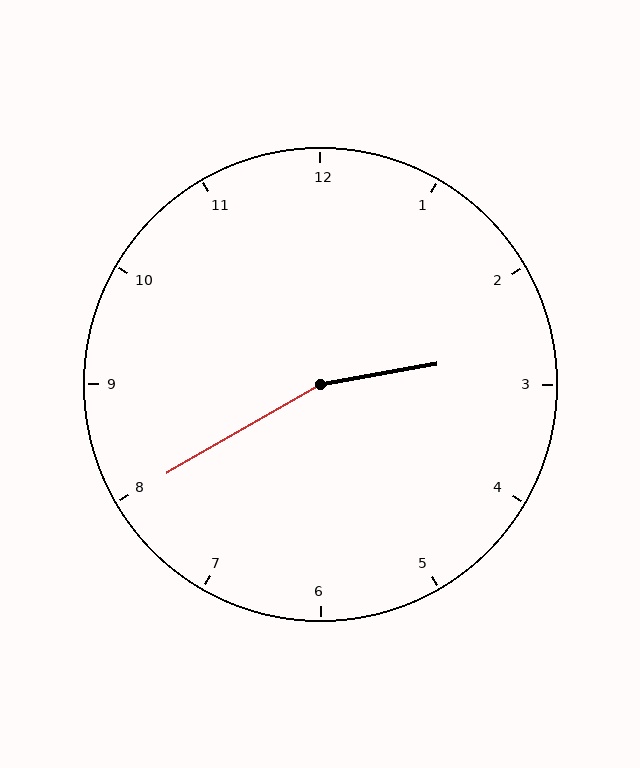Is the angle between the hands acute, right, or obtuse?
It is obtuse.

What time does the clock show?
2:40.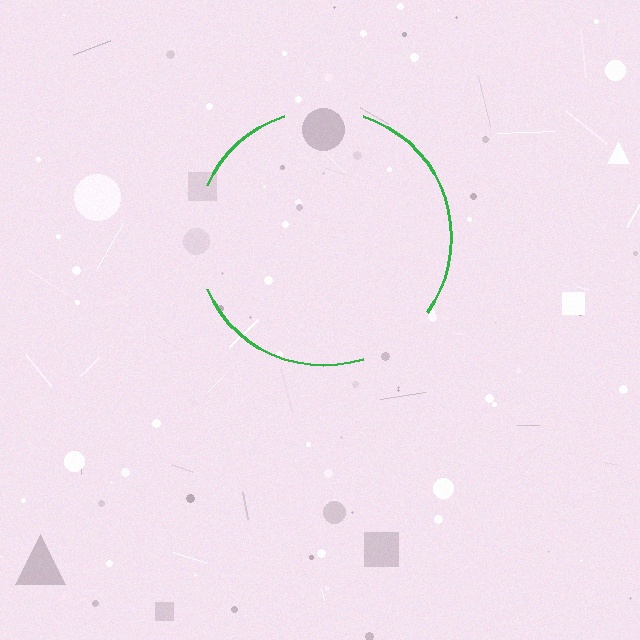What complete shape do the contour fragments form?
The contour fragments form a circle.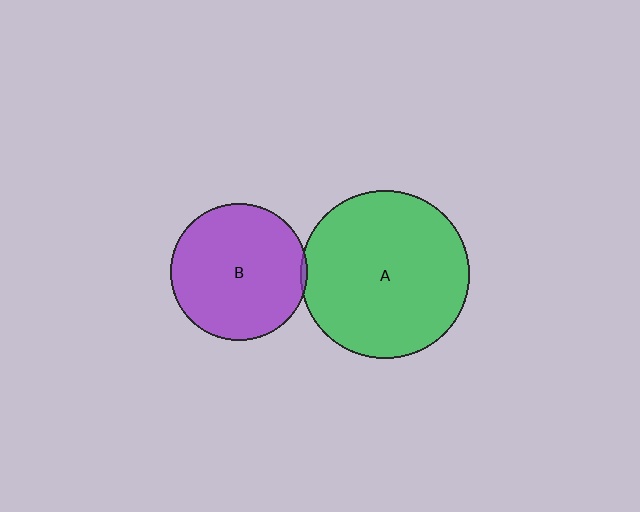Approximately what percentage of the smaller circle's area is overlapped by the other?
Approximately 5%.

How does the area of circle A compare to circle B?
Approximately 1.5 times.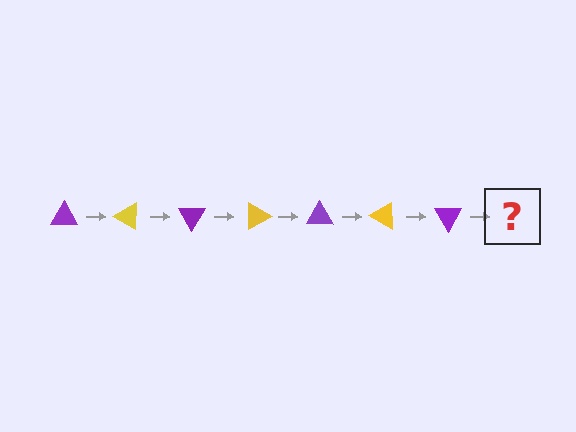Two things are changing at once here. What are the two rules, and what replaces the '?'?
The two rules are that it rotates 30 degrees each step and the color cycles through purple and yellow. The '?' should be a yellow triangle, rotated 210 degrees from the start.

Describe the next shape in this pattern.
It should be a yellow triangle, rotated 210 degrees from the start.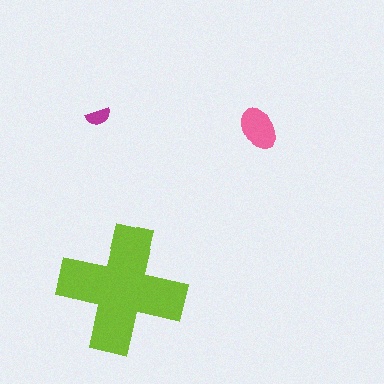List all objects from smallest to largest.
The magenta semicircle, the pink ellipse, the lime cross.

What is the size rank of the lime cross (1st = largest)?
1st.